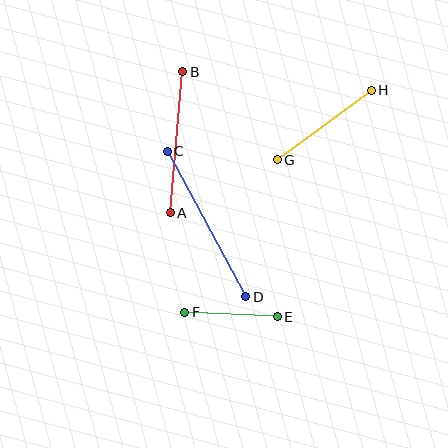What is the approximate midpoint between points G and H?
The midpoint is at approximately (324, 125) pixels.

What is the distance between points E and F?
The distance is approximately 92 pixels.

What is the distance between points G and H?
The distance is approximately 117 pixels.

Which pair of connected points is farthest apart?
Points C and D are farthest apart.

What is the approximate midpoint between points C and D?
The midpoint is at approximately (206, 224) pixels.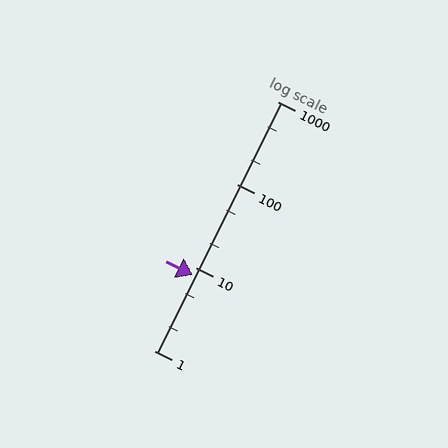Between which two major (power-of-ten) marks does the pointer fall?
The pointer is between 1 and 10.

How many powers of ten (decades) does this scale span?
The scale spans 3 decades, from 1 to 1000.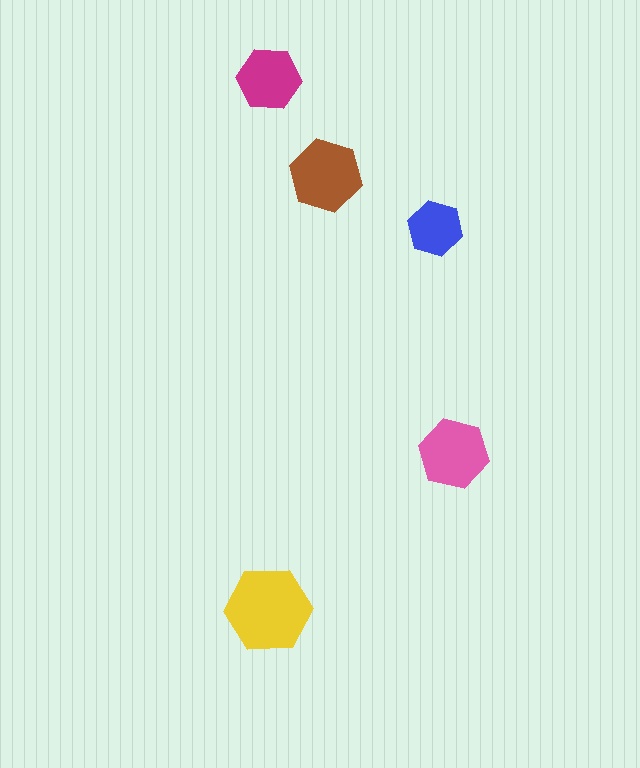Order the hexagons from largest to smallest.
the yellow one, the brown one, the pink one, the magenta one, the blue one.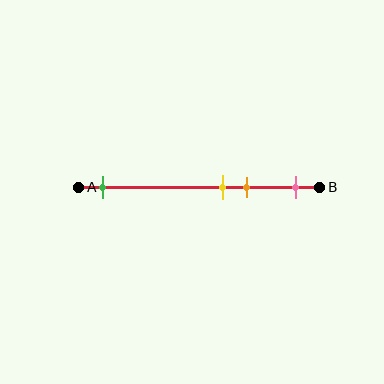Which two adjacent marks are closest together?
The yellow and orange marks are the closest adjacent pair.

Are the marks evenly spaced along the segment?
No, the marks are not evenly spaced.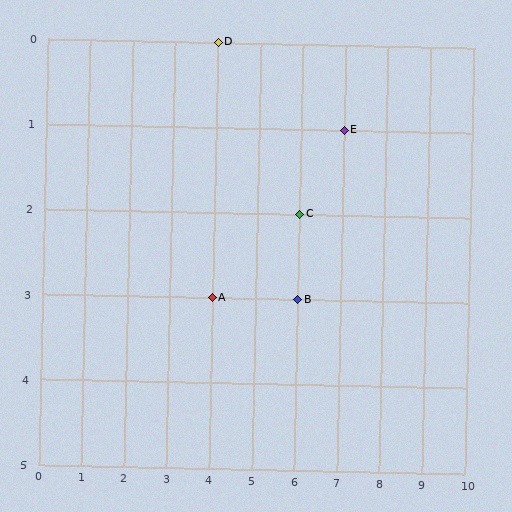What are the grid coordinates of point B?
Point B is at grid coordinates (6, 3).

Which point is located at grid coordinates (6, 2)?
Point C is at (6, 2).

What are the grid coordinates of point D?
Point D is at grid coordinates (4, 0).